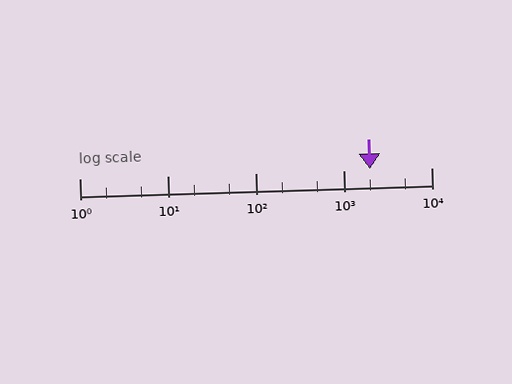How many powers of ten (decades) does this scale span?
The scale spans 4 decades, from 1 to 10000.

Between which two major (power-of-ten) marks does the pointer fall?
The pointer is between 1000 and 10000.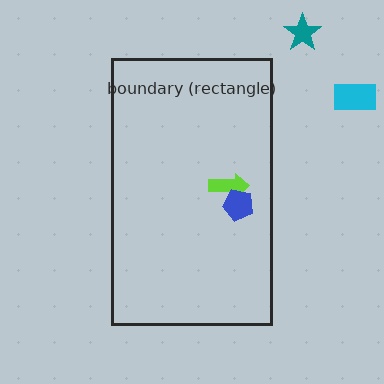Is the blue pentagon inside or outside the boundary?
Inside.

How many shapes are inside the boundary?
2 inside, 2 outside.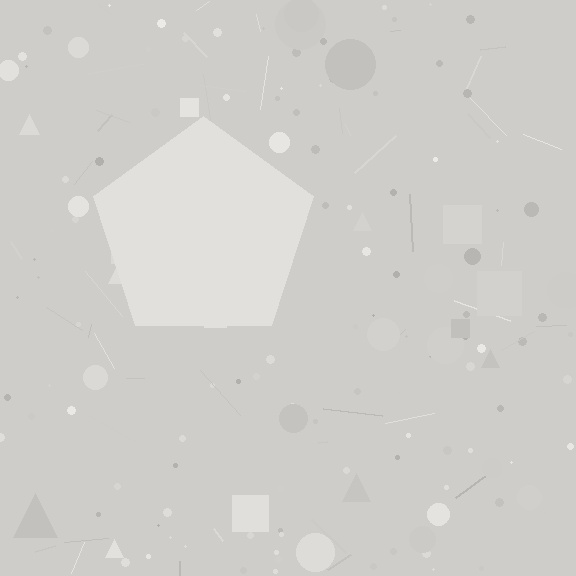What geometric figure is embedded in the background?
A pentagon is embedded in the background.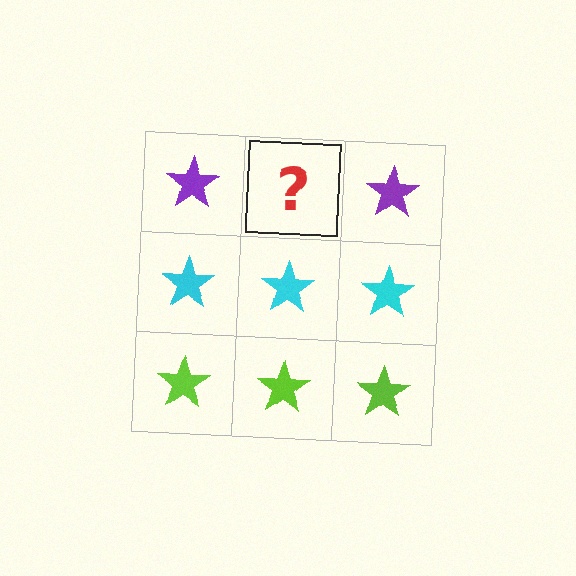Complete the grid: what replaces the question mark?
The question mark should be replaced with a purple star.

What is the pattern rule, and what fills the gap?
The rule is that each row has a consistent color. The gap should be filled with a purple star.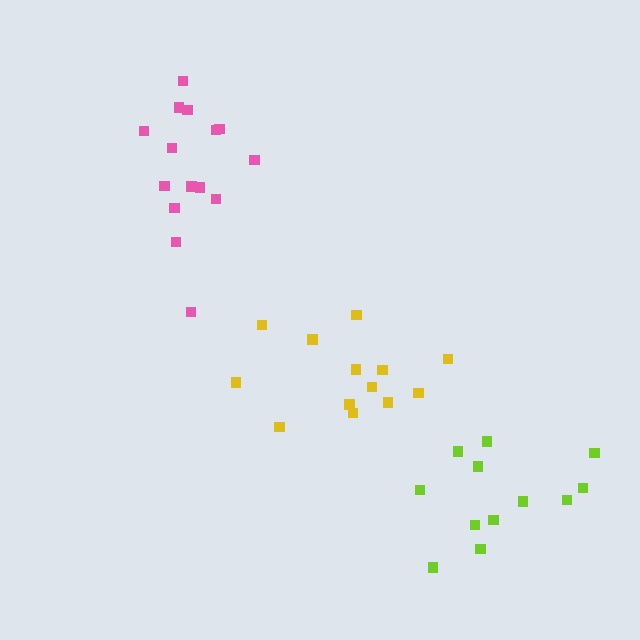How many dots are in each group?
Group 1: 13 dots, Group 2: 12 dots, Group 3: 15 dots (40 total).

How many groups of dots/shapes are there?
There are 3 groups.